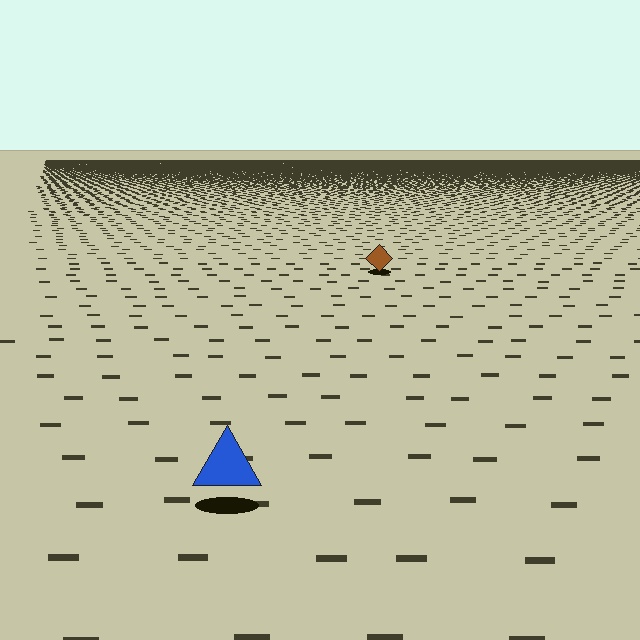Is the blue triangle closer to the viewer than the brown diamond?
Yes. The blue triangle is closer — you can tell from the texture gradient: the ground texture is coarser near it.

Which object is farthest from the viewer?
The brown diamond is farthest from the viewer. It appears smaller and the ground texture around it is denser.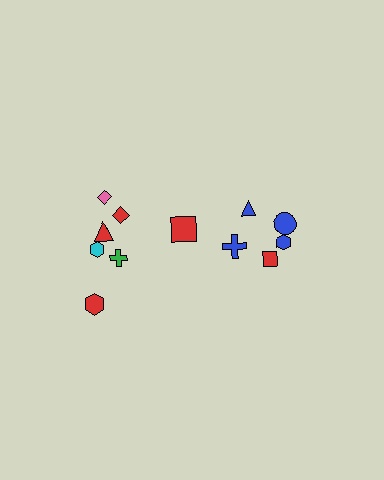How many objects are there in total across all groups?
There are 12 objects.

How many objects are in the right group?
There are 5 objects.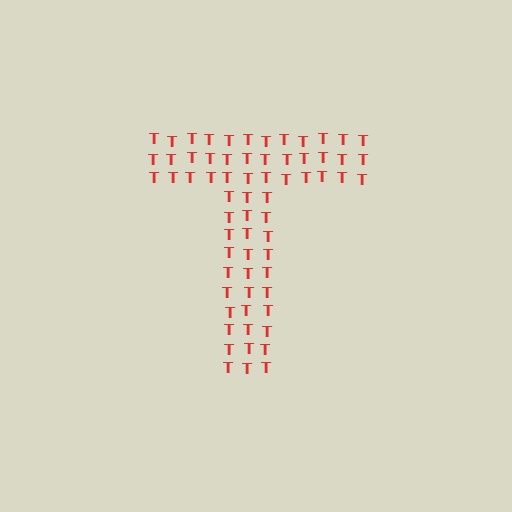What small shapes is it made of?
It is made of small letter T's.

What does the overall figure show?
The overall figure shows the letter T.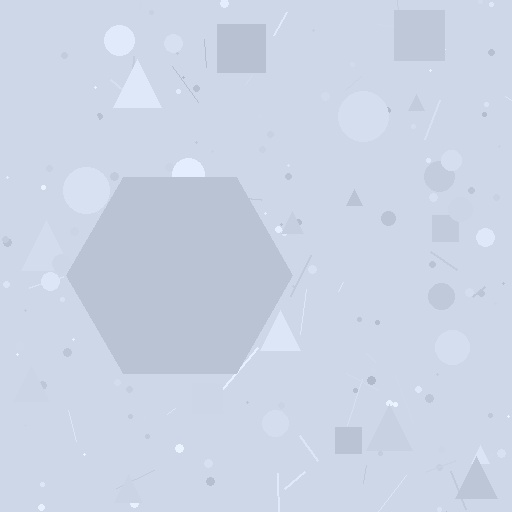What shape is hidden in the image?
A hexagon is hidden in the image.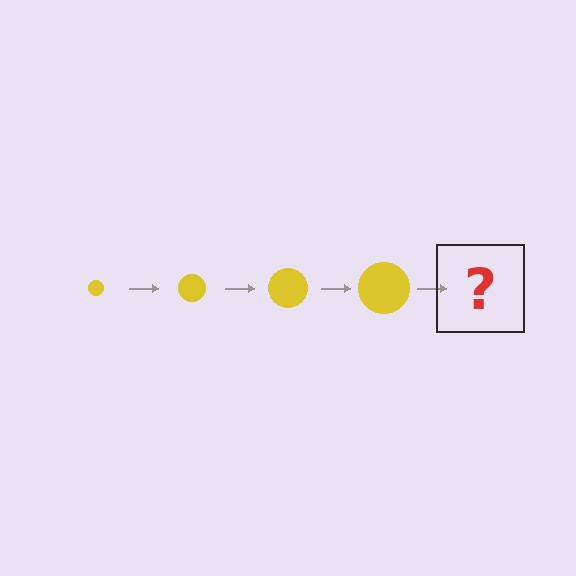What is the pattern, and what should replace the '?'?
The pattern is that the circle gets progressively larger each step. The '?' should be a yellow circle, larger than the previous one.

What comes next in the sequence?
The next element should be a yellow circle, larger than the previous one.